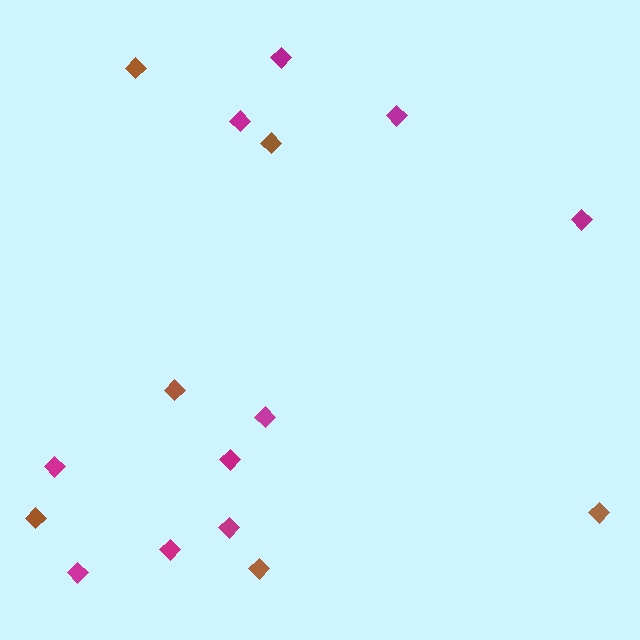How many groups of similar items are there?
There are 2 groups: one group of brown diamonds (6) and one group of magenta diamonds (10).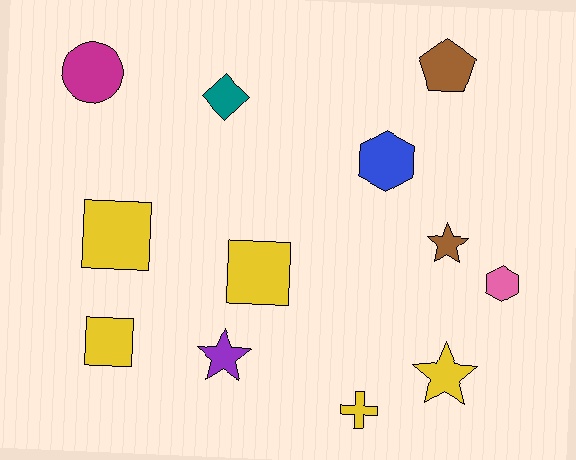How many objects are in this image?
There are 12 objects.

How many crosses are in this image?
There is 1 cross.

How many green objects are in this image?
There are no green objects.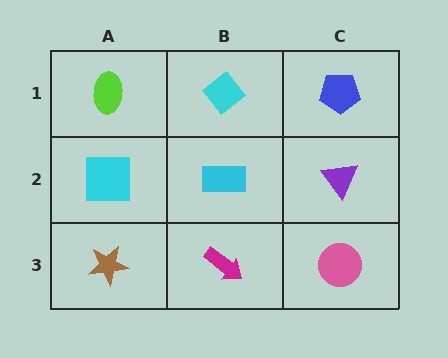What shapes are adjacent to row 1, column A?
A cyan square (row 2, column A), a cyan diamond (row 1, column B).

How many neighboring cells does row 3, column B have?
3.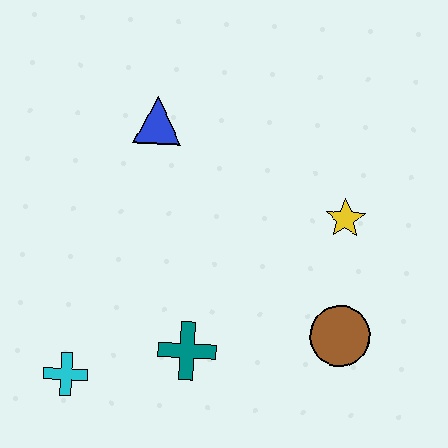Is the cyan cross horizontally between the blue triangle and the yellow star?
No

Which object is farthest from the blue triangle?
The brown circle is farthest from the blue triangle.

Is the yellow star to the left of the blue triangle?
No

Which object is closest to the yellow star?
The brown circle is closest to the yellow star.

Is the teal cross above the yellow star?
No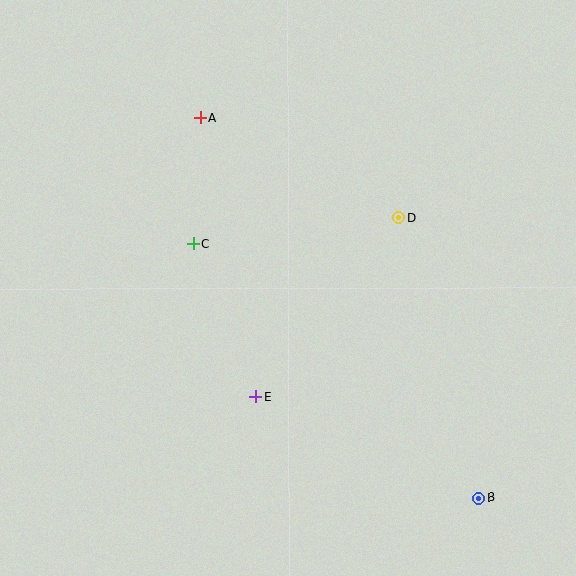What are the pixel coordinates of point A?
Point A is at (200, 118).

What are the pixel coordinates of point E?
Point E is at (256, 397).